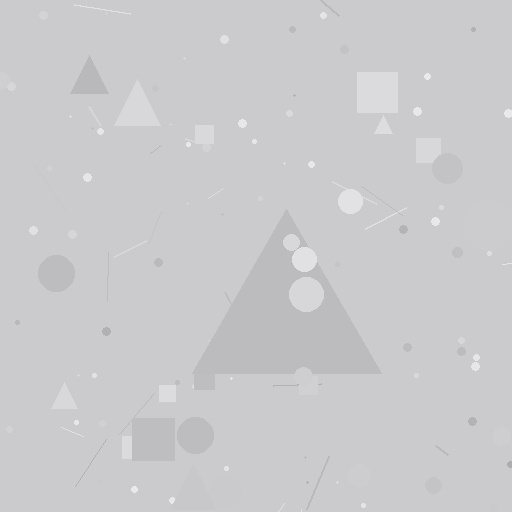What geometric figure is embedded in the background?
A triangle is embedded in the background.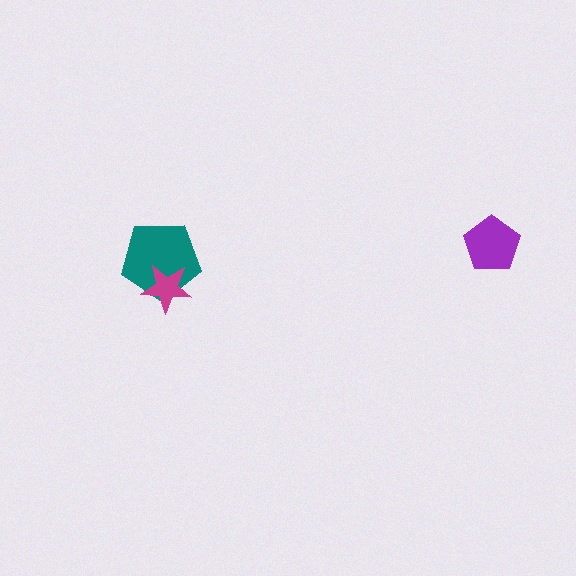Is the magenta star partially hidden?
No, no other shape covers it.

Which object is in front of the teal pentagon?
The magenta star is in front of the teal pentagon.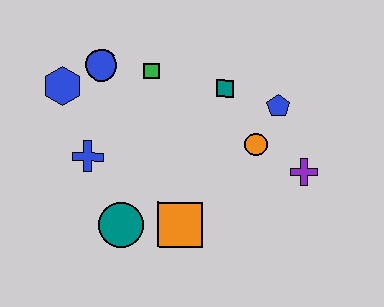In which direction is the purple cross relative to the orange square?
The purple cross is to the right of the orange square.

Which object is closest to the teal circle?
The orange square is closest to the teal circle.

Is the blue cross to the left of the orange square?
Yes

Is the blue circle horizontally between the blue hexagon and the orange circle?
Yes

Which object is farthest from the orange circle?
The blue hexagon is farthest from the orange circle.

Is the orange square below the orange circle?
Yes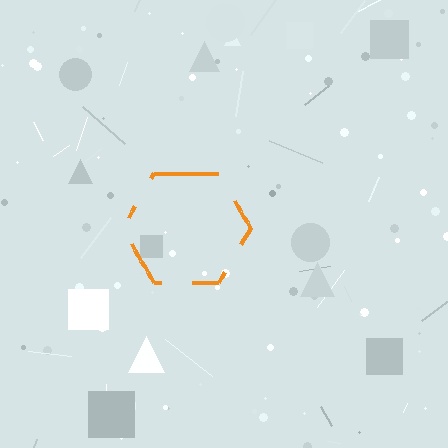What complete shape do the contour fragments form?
The contour fragments form a hexagon.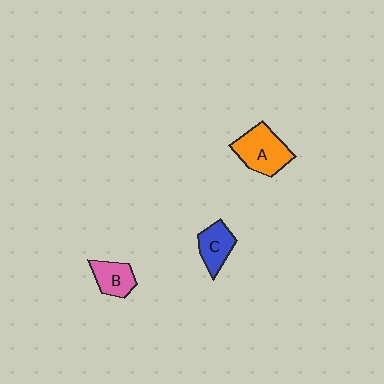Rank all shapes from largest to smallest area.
From largest to smallest: A (orange), C (blue), B (pink).